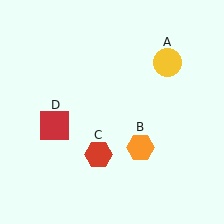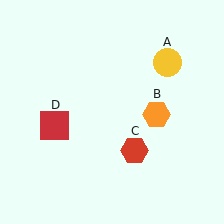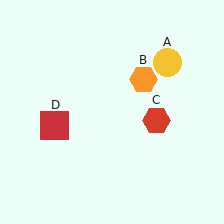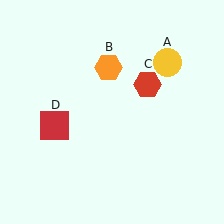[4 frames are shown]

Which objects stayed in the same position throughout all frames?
Yellow circle (object A) and red square (object D) remained stationary.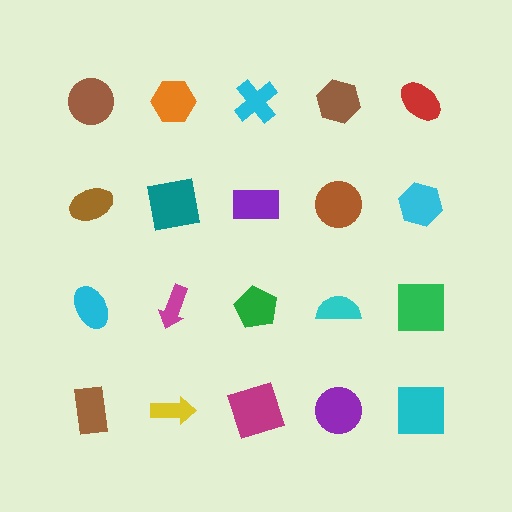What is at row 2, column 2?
A teal square.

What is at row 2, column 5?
A cyan hexagon.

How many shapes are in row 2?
5 shapes.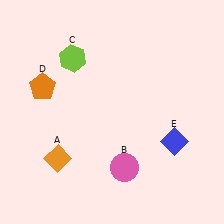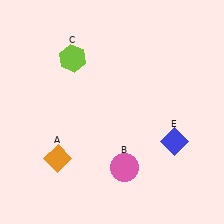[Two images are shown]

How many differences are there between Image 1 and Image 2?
There is 1 difference between the two images.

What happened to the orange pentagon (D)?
The orange pentagon (D) was removed in Image 2. It was in the top-left area of Image 1.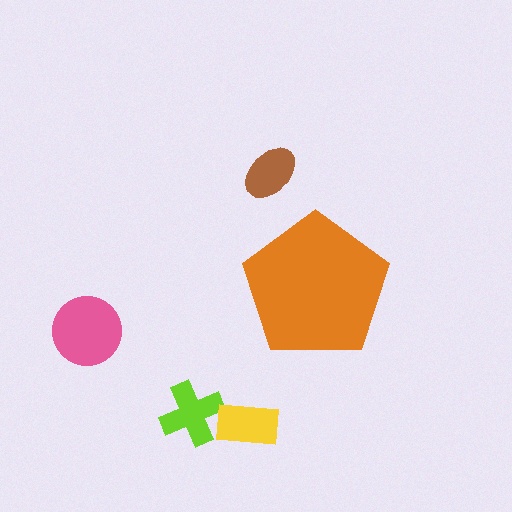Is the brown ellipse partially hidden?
No, the brown ellipse is fully visible.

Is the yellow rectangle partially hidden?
No, the yellow rectangle is fully visible.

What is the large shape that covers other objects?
An orange pentagon.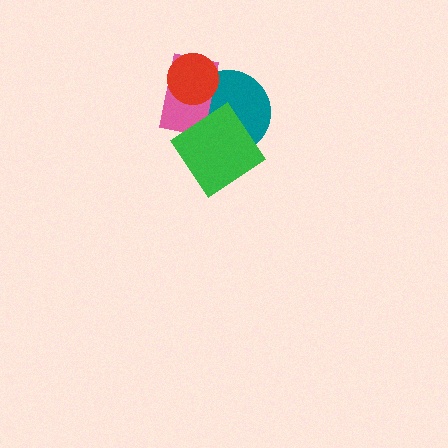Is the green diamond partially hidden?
No, no other shape covers it.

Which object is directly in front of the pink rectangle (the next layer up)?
The green diamond is directly in front of the pink rectangle.